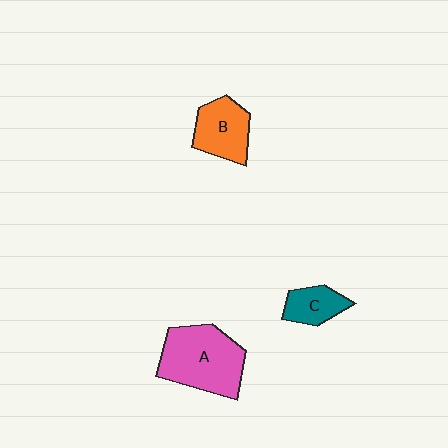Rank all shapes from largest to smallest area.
From largest to smallest: A (pink), B (orange), C (teal).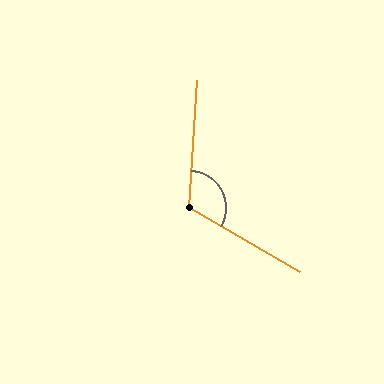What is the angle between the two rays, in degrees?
Approximately 116 degrees.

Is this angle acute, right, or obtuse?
It is obtuse.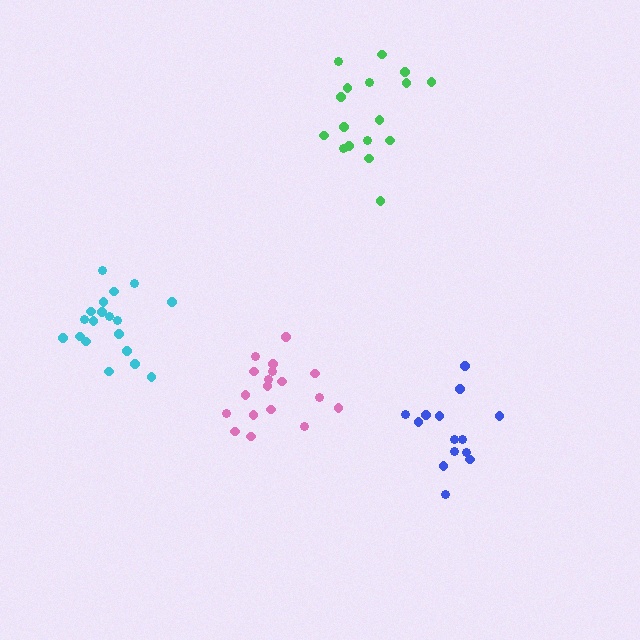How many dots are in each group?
Group 1: 17 dots, Group 2: 14 dots, Group 3: 18 dots, Group 4: 19 dots (68 total).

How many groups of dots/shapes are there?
There are 4 groups.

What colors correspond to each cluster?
The clusters are colored: green, blue, pink, cyan.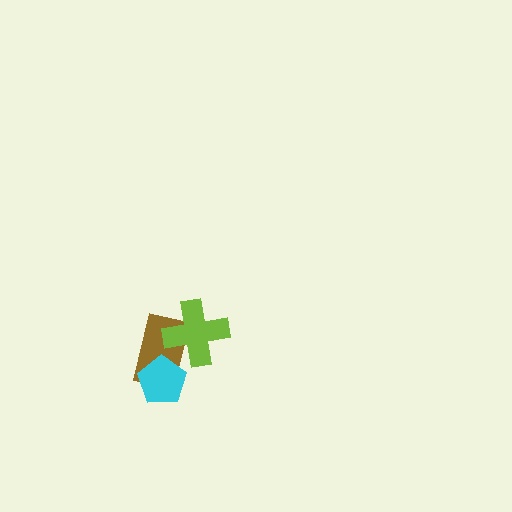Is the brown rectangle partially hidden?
Yes, it is partially covered by another shape.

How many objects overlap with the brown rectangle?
2 objects overlap with the brown rectangle.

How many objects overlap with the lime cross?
1 object overlaps with the lime cross.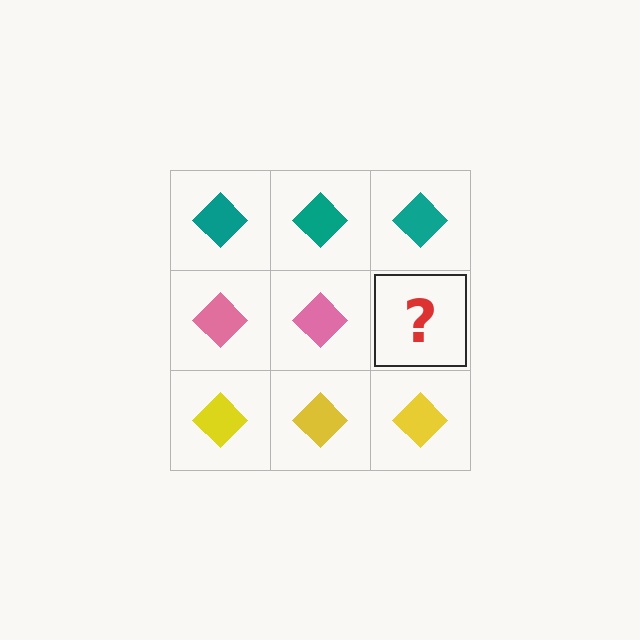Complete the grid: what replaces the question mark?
The question mark should be replaced with a pink diamond.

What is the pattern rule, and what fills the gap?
The rule is that each row has a consistent color. The gap should be filled with a pink diamond.